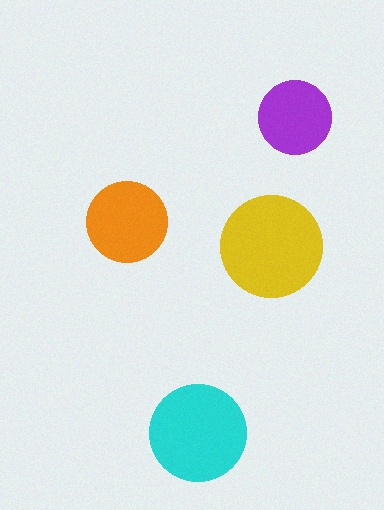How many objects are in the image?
There are 4 objects in the image.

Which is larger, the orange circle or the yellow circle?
The yellow one.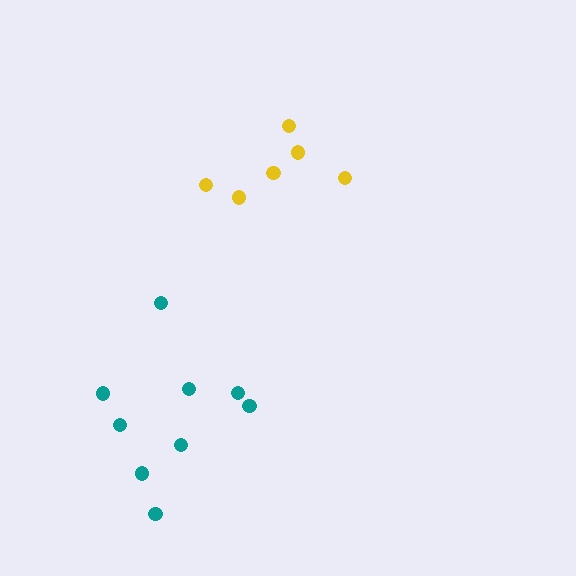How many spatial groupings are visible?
There are 2 spatial groupings.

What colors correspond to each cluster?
The clusters are colored: yellow, teal.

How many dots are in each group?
Group 1: 6 dots, Group 2: 9 dots (15 total).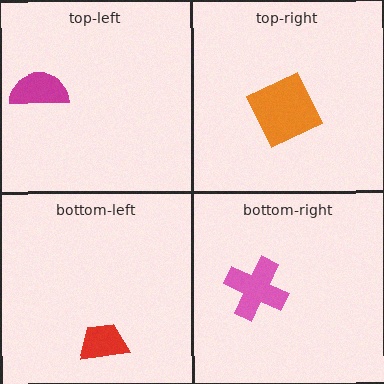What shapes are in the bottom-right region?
The pink cross.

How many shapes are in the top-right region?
1.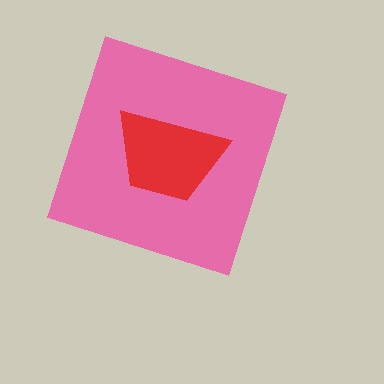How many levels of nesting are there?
2.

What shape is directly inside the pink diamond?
The red trapezoid.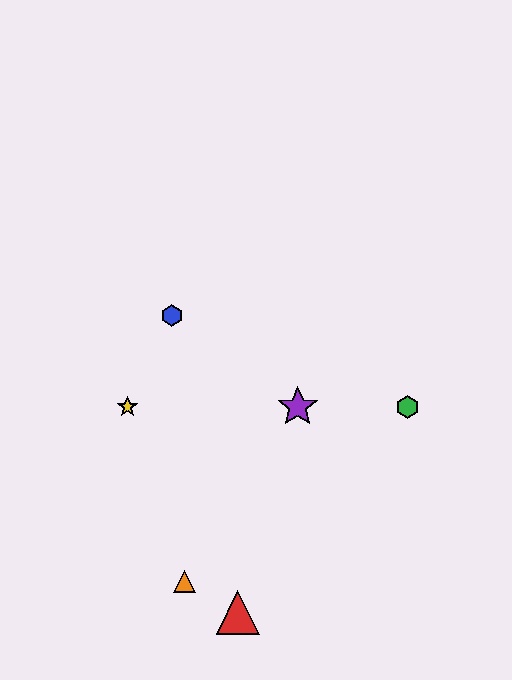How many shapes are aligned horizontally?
3 shapes (the green hexagon, the yellow star, the purple star) are aligned horizontally.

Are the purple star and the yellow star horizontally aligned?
Yes, both are at y≈407.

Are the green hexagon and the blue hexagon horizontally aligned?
No, the green hexagon is at y≈407 and the blue hexagon is at y≈316.